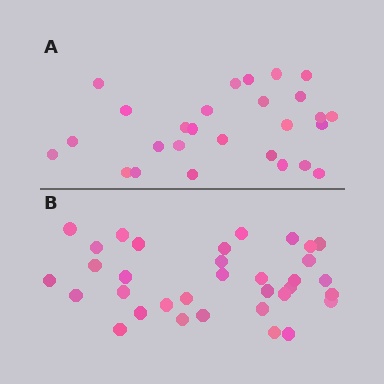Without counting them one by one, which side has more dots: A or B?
Region B (the bottom region) has more dots.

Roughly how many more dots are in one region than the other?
Region B has roughly 8 or so more dots than region A.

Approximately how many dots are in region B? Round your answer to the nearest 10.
About 30 dots. (The exact count is 34, which rounds to 30.)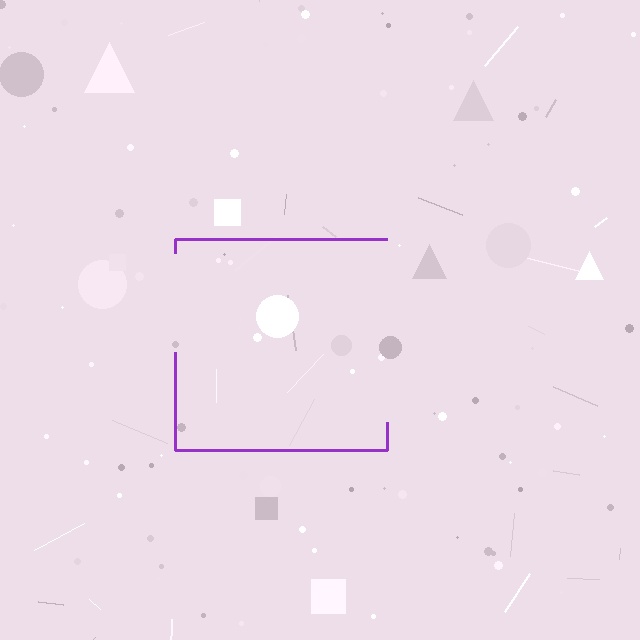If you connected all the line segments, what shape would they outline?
They would outline a square.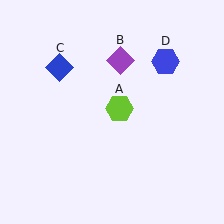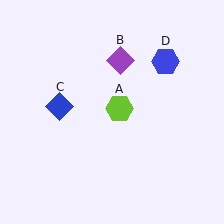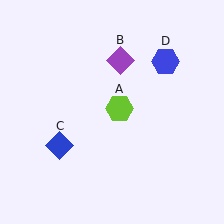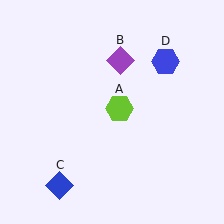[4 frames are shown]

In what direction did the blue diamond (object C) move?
The blue diamond (object C) moved down.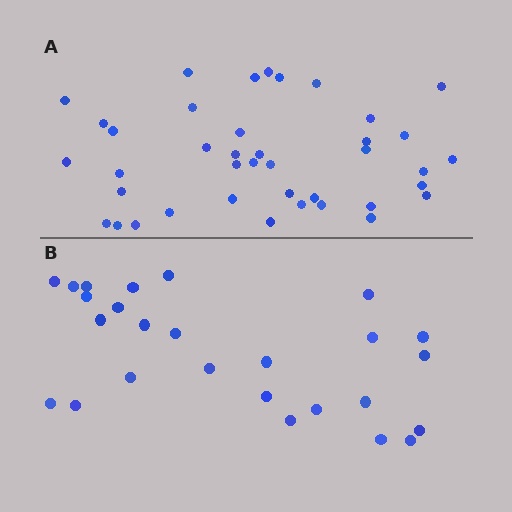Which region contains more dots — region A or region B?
Region A (the top region) has more dots.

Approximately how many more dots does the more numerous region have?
Region A has approximately 15 more dots than region B.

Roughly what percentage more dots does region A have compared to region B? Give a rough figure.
About 55% more.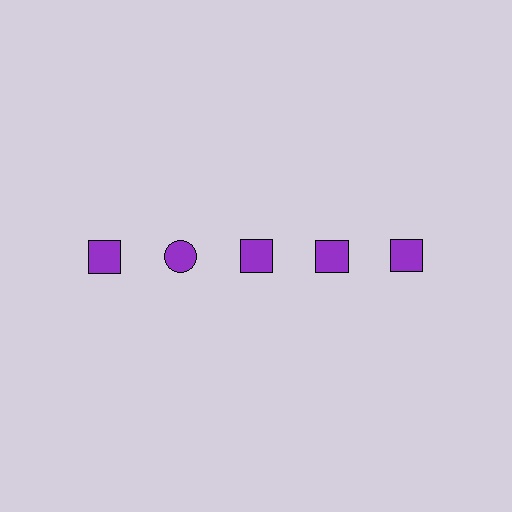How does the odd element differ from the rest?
It has a different shape: circle instead of square.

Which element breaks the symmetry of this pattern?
The purple circle in the top row, second from left column breaks the symmetry. All other shapes are purple squares.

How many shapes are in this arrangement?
There are 5 shapes arranged in a grid pattern.